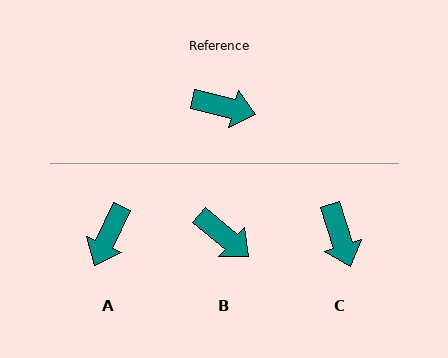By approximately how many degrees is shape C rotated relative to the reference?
Approximately 59 degrees clockwise.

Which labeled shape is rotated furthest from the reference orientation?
A, about 102 degrees away.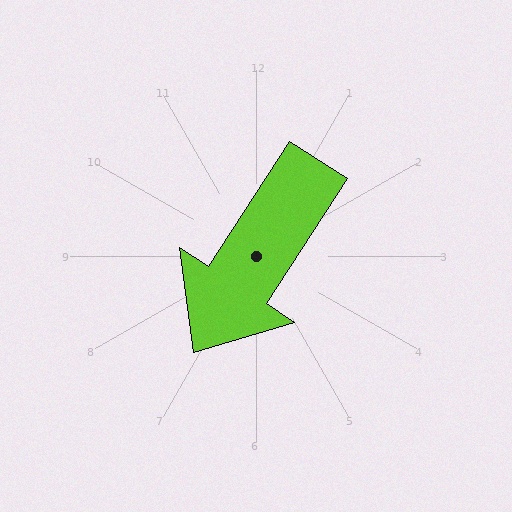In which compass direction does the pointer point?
Southwest.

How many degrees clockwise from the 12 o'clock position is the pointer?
Approximately 213 degrees.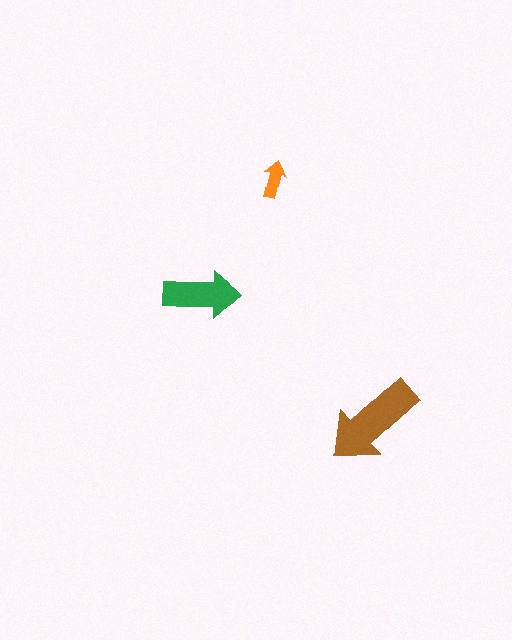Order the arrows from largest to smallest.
the brown one, the green one, the orange one.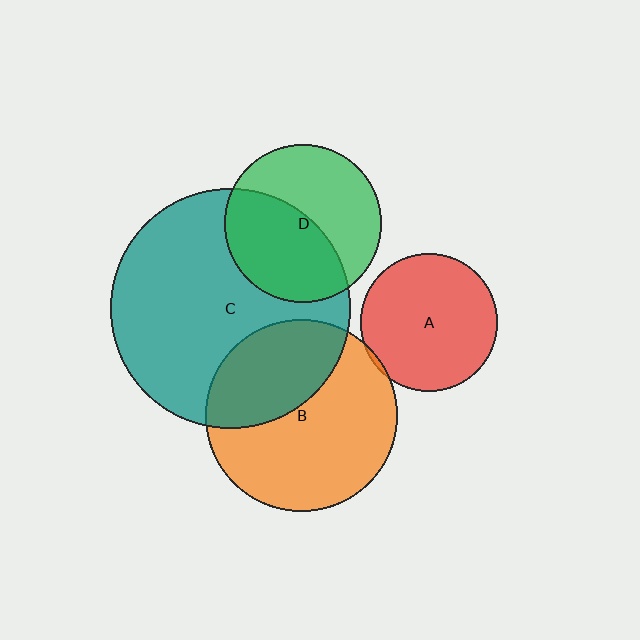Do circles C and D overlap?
Yes.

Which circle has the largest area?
Circle C (teal).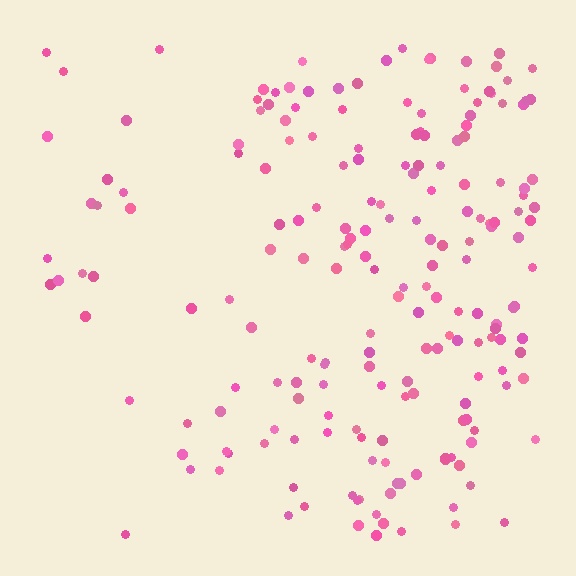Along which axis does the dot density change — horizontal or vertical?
Horizontal.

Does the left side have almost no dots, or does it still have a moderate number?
Still a moderate number, just noticeably fewer than the right.